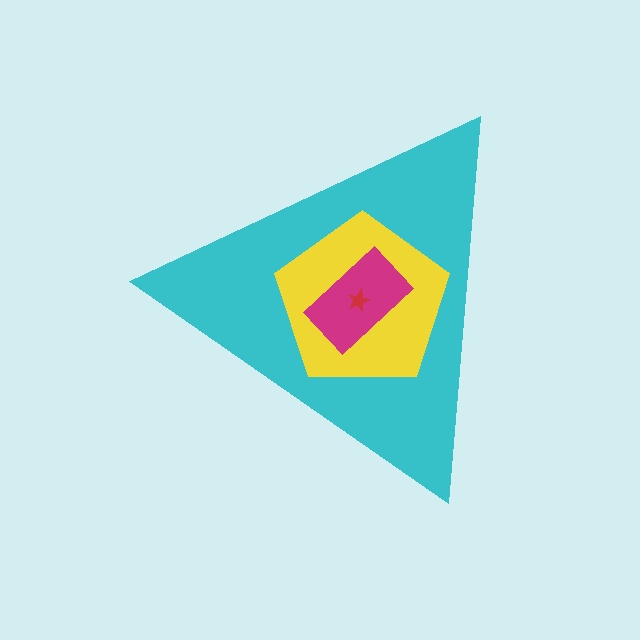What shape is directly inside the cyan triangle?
The yellow pentagon.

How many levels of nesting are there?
4.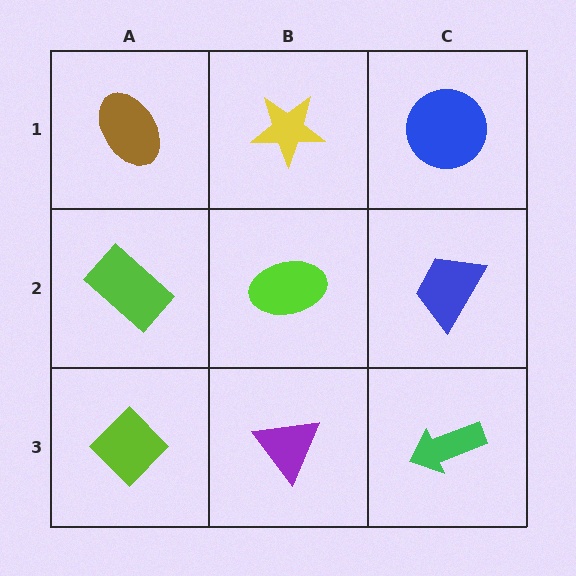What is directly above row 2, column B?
A yellow star.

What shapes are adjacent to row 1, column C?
A blue trapezoid (row 2, column C), a yellow star (row 1, column B).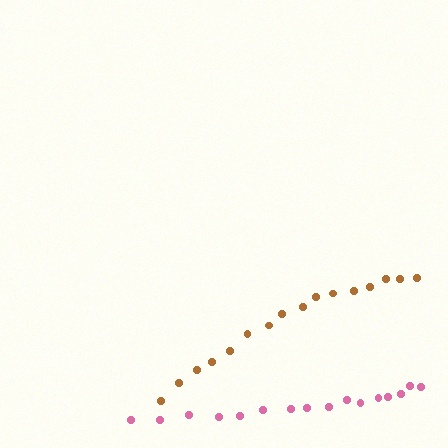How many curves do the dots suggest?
There are 2 distinct paths.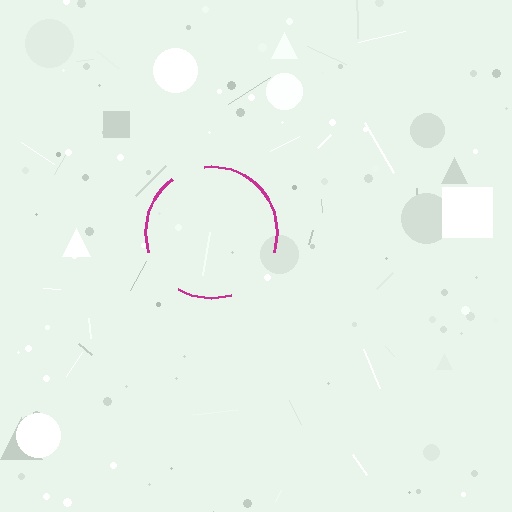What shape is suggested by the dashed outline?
The dashed outline suggests a circle.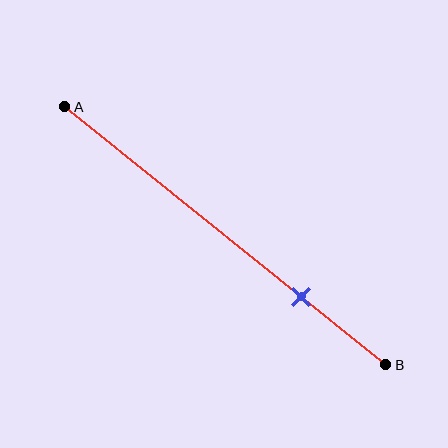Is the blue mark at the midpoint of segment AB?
No, the mark is at about 75% from A, not at the 50% midpoint.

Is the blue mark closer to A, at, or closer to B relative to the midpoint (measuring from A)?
The blue mark is closer to point B than the midpoint of segment AB.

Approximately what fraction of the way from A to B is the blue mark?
The blue mark is approximately 75% of the way from A to B.